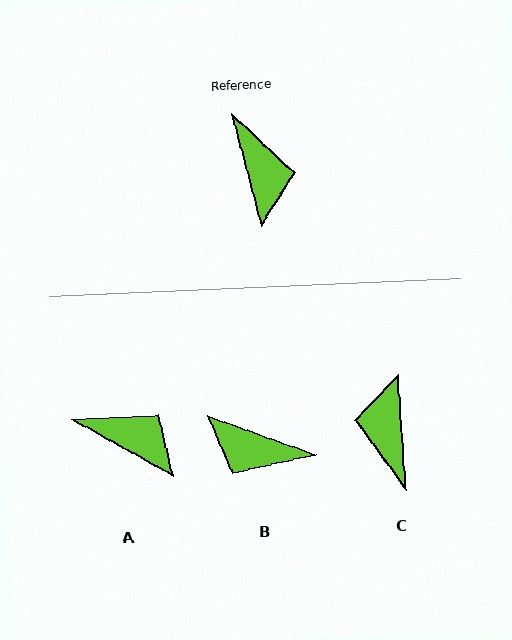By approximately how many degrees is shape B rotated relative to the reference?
Approximately 125 degrees clockwise.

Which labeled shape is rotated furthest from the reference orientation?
C, about 169 degrees away.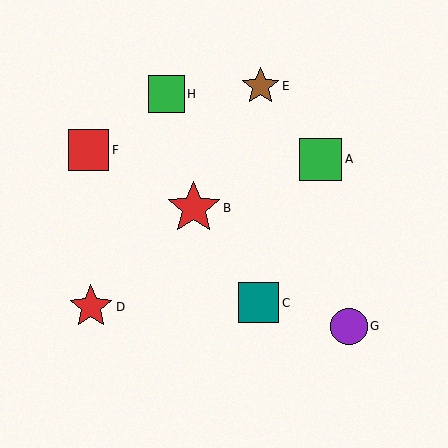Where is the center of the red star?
The center of the red star is at (91, 307).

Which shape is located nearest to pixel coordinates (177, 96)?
The green square (labeled H) at (166, 94) is nearest to that location.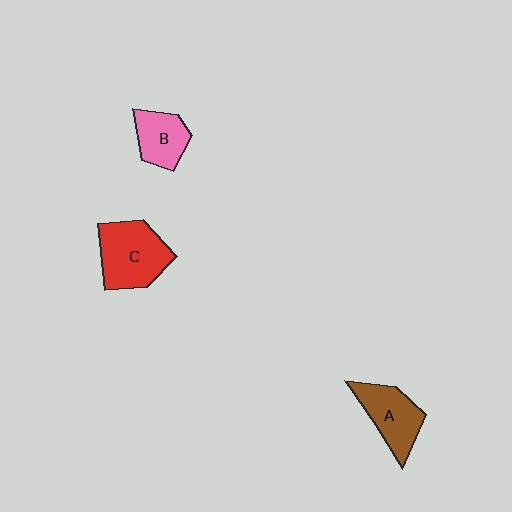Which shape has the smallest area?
Shape B (pink).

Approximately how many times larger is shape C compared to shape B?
Approximately 1.6 times.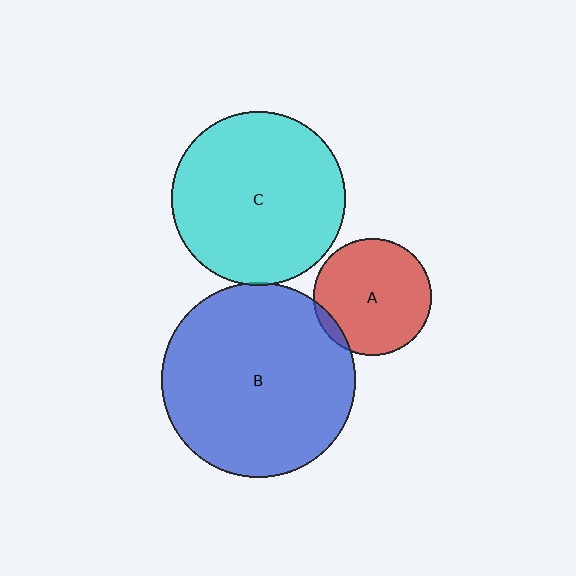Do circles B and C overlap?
Yes.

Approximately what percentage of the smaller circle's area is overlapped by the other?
Approximately 5%.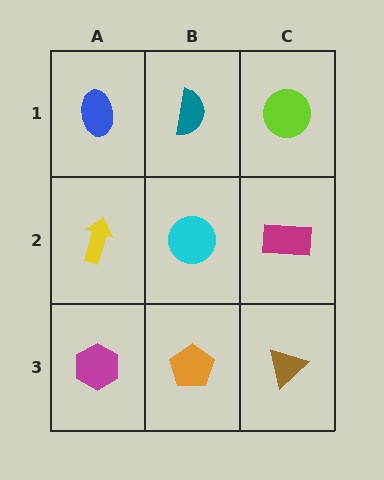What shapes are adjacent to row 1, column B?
A cyan circle (row 2, column B), a blue ellipse (row 1, column A), a lime circle (row 1, column C).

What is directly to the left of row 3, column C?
An orange pentagon.